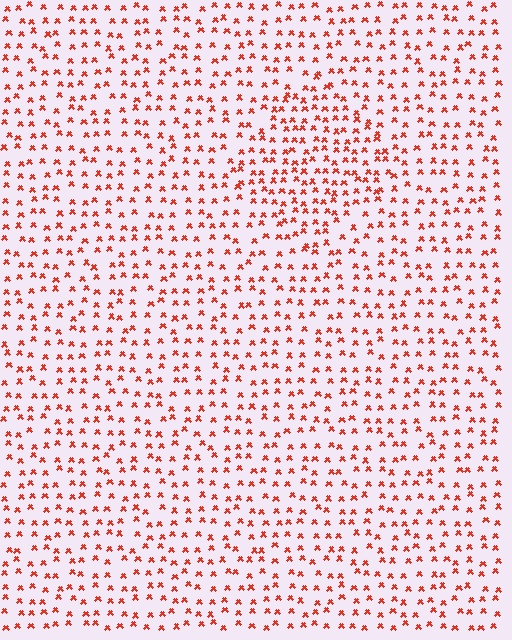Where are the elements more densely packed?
The elements are more densely packed inside the diamond boundary.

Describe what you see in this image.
The image contains small red elements arranged at two different densities. A diamond-shaped region is visible where the elements are more densely packed than the surrounding area.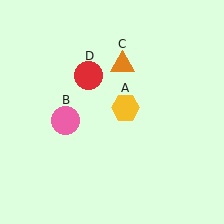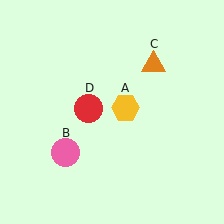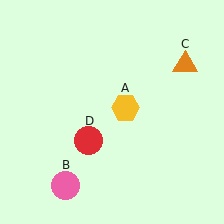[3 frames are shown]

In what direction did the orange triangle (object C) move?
The orange triangle (object C) moved right.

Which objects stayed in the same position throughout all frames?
Yellow hexagon (object A) remained stationary.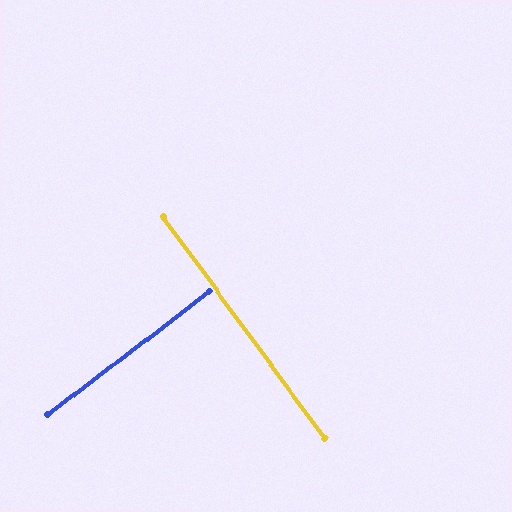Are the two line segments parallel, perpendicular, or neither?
Perpendicular — they meet at approximately 89°.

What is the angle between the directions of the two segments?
Approximately 89 degrees.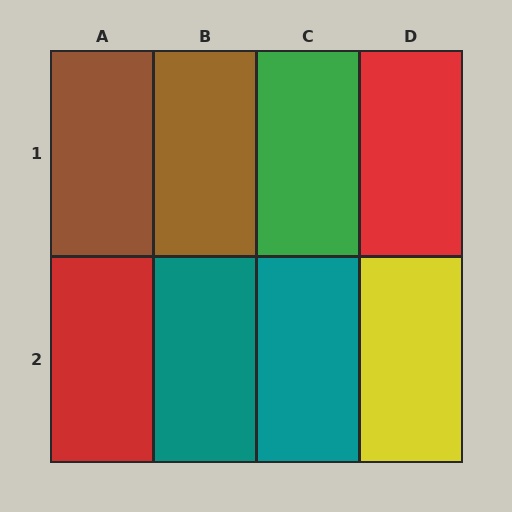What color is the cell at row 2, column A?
Red.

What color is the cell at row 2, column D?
Yellow.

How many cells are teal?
2 cells are teal.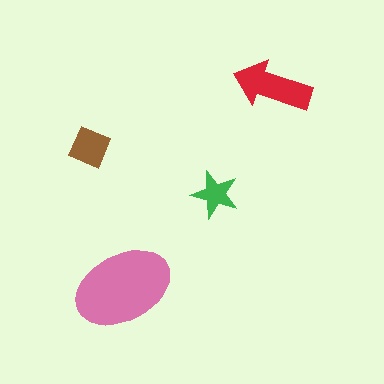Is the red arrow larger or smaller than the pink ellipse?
Smaller.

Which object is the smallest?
The green star.